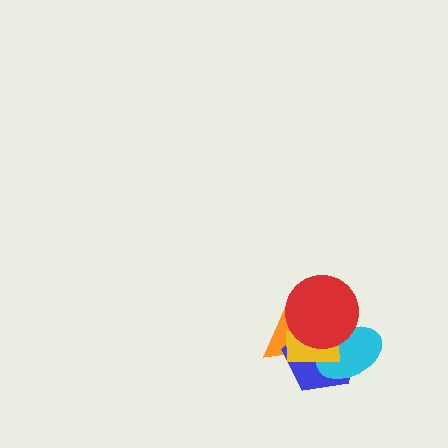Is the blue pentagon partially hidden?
Yes, it is partially covered by another shape.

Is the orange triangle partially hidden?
Yes, it is partially covered by another shape.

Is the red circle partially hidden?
No, no other shape covers it.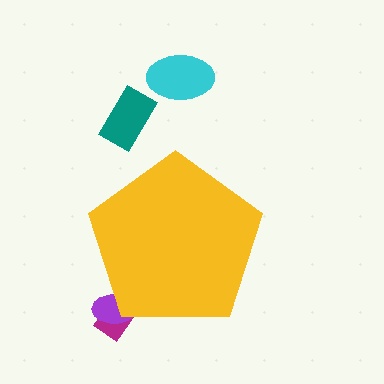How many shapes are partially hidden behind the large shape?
2 shapes are partially hidden.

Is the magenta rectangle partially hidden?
Yes, the magenta rectangle is partially hidden behind the yellow pentagon.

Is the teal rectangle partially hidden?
No, the teal rectangle is fully visible.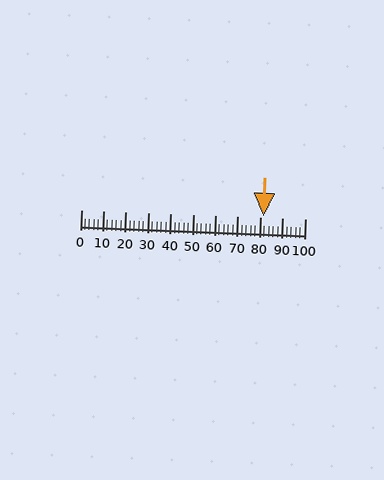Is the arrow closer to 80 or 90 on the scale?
The arrow is closer to 80.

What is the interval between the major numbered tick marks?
The major tick marks are spaced 10 units apart.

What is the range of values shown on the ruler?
The ruler shows values from 0 to 100.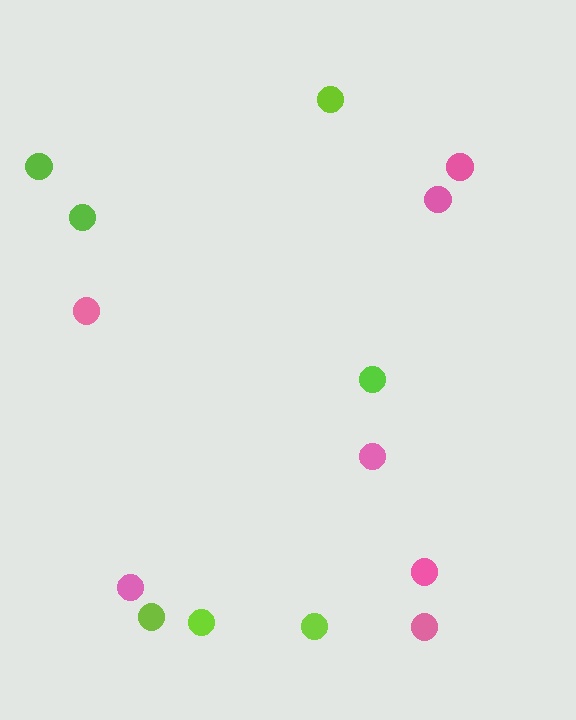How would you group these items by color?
There are 2 groups: one group of lime circles (7) and one group of pink circles (7).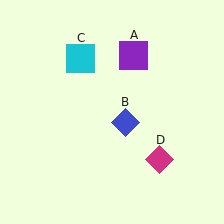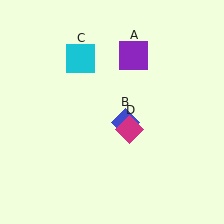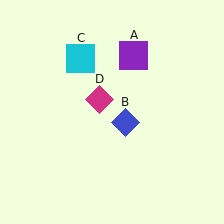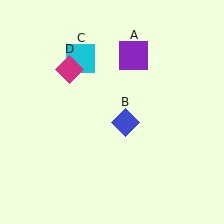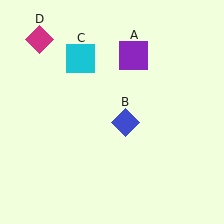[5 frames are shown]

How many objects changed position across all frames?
1 object changed position: magenta diamond (object D).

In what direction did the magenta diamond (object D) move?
The magenta diamond (object D) moved up and to the left.